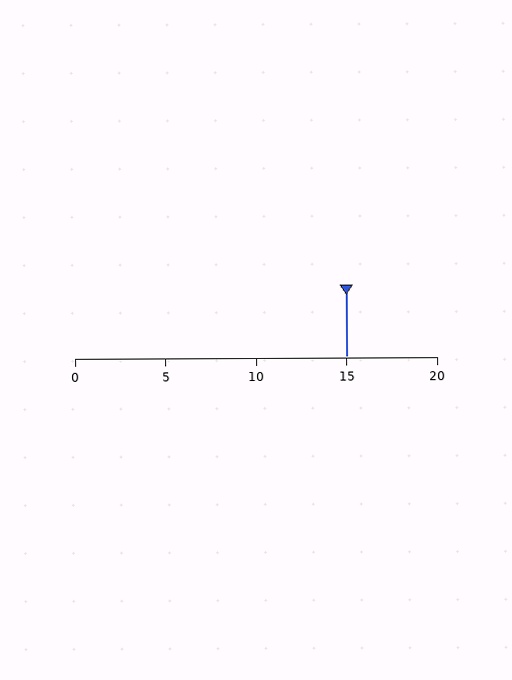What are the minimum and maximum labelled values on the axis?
The axis runs from 0 to 20.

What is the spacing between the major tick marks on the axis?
The major ticks are spaced 5 apart.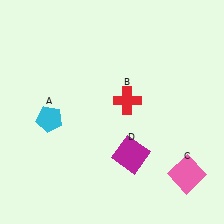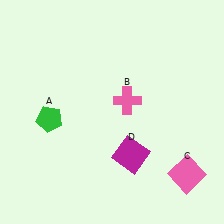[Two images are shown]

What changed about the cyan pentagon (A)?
In Image 1, A is cyan. In Image 2, it changed to green.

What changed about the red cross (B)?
In Image 1, B is red. In Image 2, it changed to pink.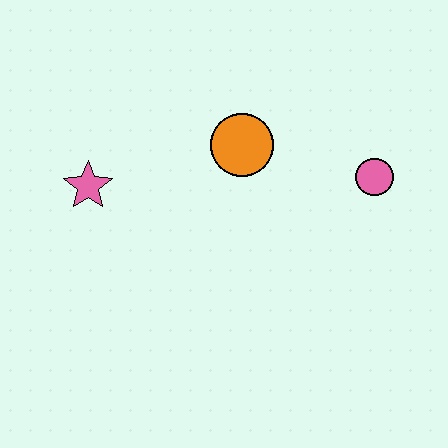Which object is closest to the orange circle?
The pink circle is closest to the orange circle.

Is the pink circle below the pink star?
No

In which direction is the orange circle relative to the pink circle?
The orange circle is to the left of the pink circle.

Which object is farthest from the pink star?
The pink circle is farthest from the pink star.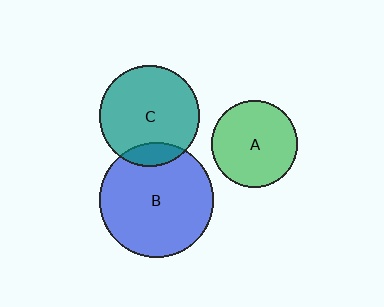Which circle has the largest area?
Circle B (blue).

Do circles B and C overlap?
Yes.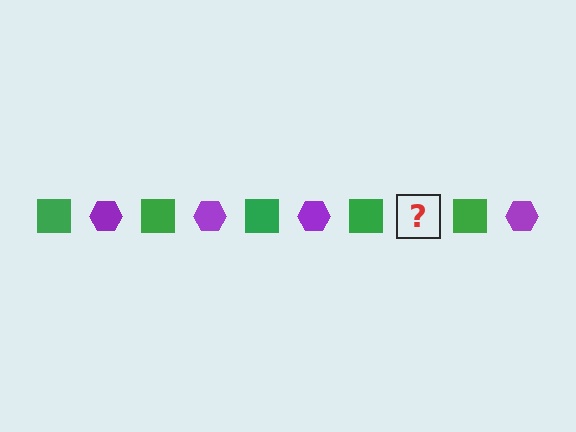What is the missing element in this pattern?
The missing element is a purple hexagon.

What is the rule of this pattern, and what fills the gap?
The rule is that the pattern alternates between green square and purple hexagon. The gap should be filled with a purple hexagon.